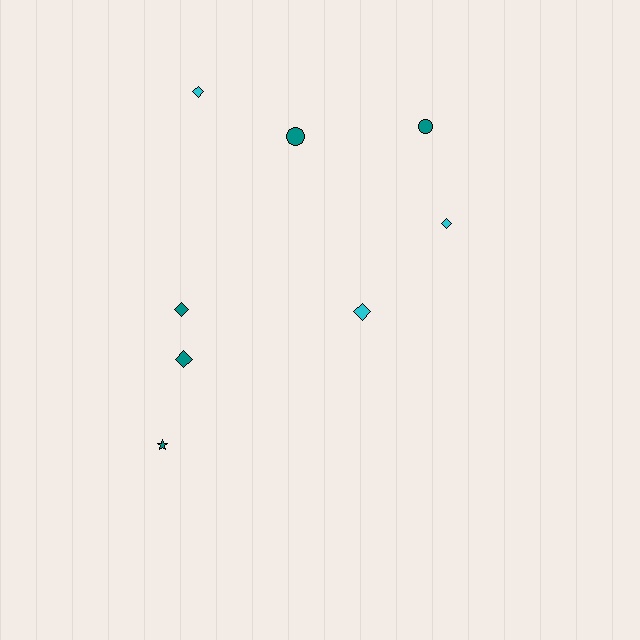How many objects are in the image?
There are 8 objects.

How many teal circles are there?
There are 2 teal circles.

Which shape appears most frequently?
Diamond, with 5 objects.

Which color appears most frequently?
Teal, with 5 objects.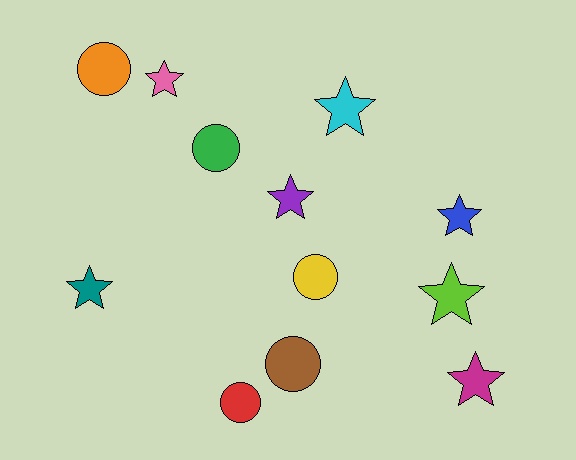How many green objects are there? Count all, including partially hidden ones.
There is 1 green object.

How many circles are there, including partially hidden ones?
There are 5 circles.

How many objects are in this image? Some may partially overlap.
There are 12 objects.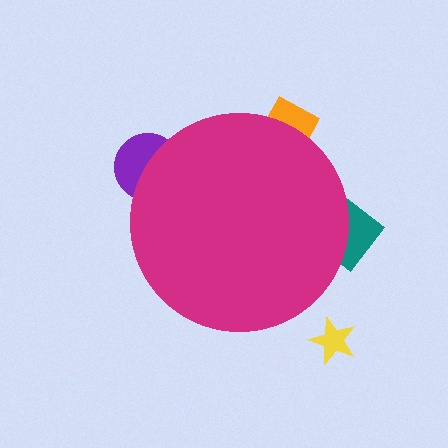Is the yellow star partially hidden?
No, the yellow star is fully visible.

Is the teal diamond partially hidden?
Yes, the teal diamond is partially hidden behind the magenta circle.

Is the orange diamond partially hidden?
Yes, the orange diamond is partially hidden behind the magenta circle.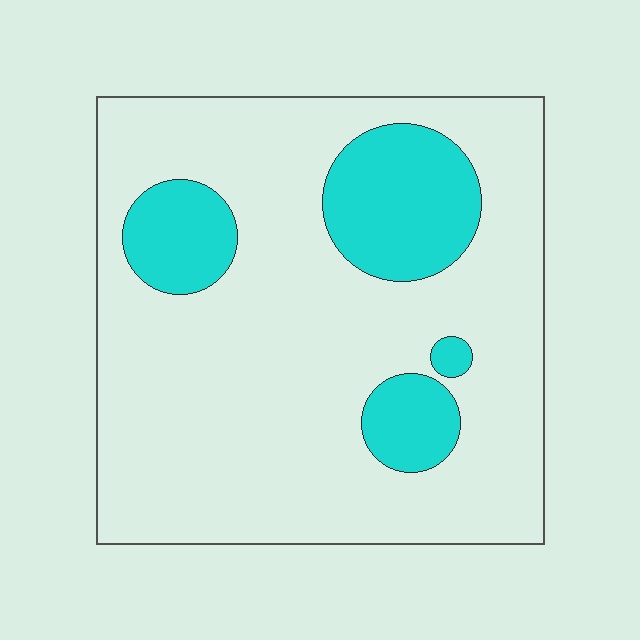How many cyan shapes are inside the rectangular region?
4.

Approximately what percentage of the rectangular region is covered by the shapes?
Approximately 20%.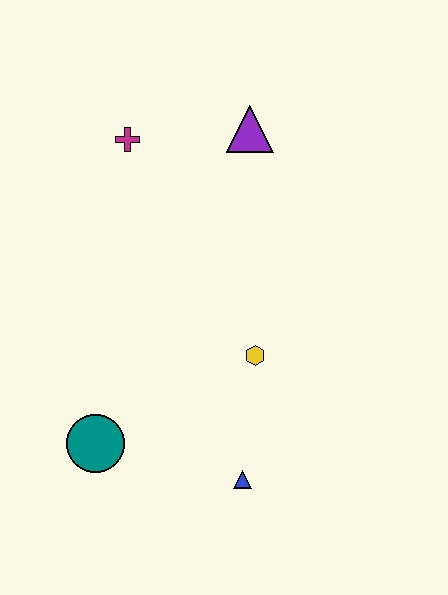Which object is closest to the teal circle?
The blue triangle is closest to the teal circle.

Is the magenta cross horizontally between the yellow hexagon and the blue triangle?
No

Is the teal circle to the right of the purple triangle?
No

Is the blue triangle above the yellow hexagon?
No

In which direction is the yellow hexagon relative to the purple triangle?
The yellow hexagon is below the purple triangle.